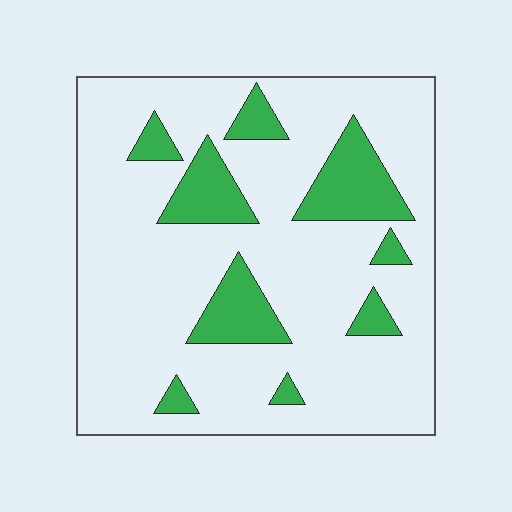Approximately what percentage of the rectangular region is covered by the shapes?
Approximately 20%.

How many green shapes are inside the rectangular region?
9.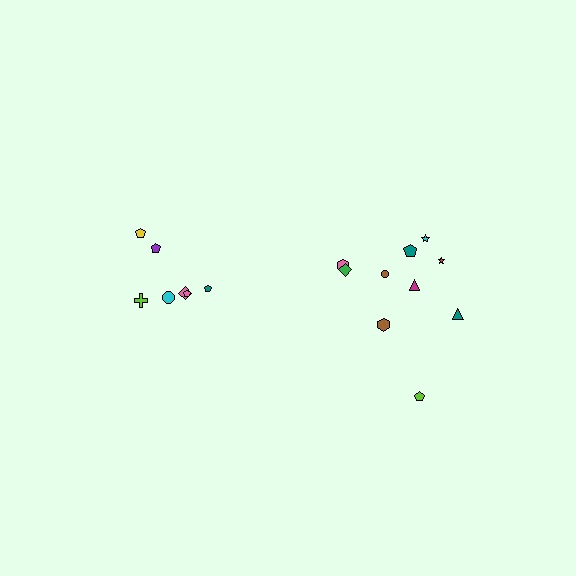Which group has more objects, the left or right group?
The right group.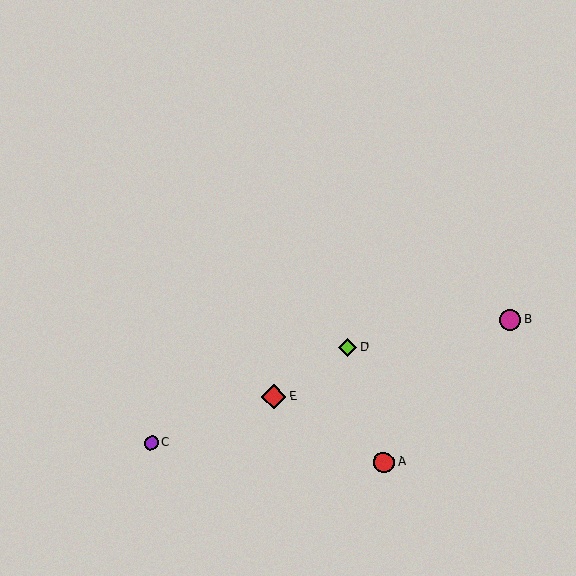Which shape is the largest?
The red diamond (labeled E) is the largest.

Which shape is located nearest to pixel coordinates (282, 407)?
The red diamond (labeled E) at (274, 397) is nearest to that location.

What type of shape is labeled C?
Shape C is a purple circle.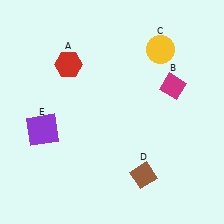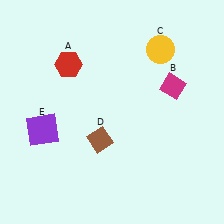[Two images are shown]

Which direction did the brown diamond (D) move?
The brown diamond (D) moved left.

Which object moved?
The brown diamond (D) moved left.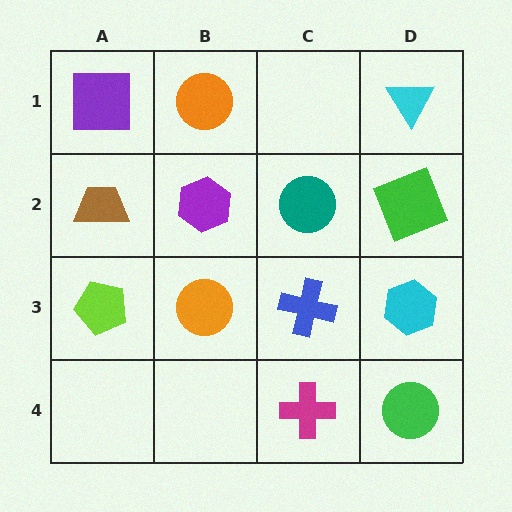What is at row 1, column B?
An orange circle.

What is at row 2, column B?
A purple hexagon.